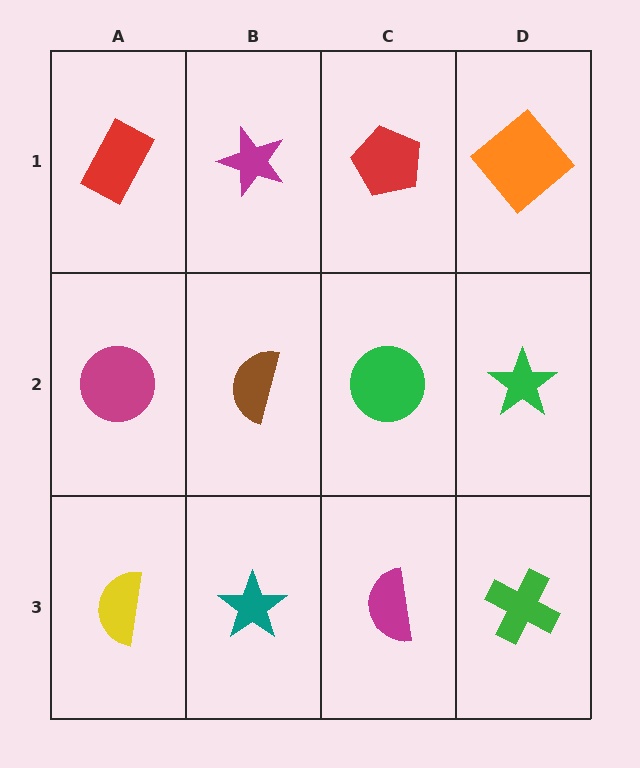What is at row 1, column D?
An orange diamond.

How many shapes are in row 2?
4 shapes.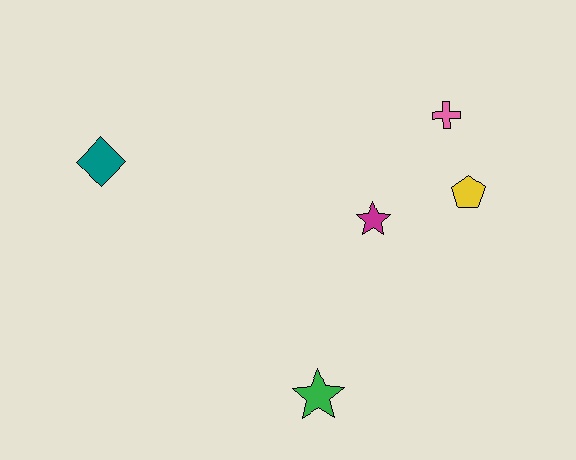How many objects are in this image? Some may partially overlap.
There are 5 objects.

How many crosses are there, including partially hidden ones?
There is 1 cross.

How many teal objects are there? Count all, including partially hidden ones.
There is 1 teal object.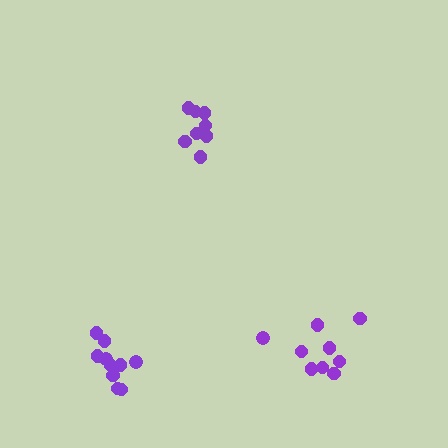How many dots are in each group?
Group 1: 10 dots, Group 2: 9 dots, Group 3: 8 dots (27 total).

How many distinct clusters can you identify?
There are 3 distinct clusters.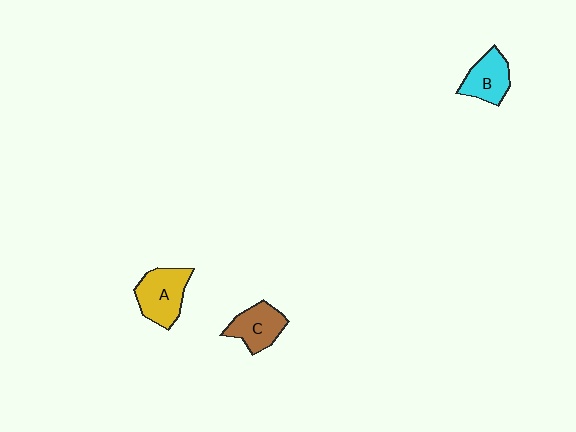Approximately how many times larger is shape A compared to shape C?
Approximately 1.2 times.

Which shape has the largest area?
Shape A (yellow).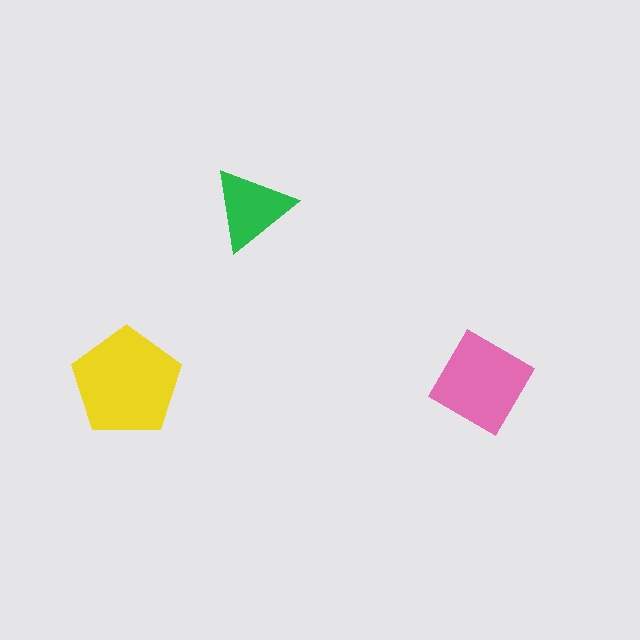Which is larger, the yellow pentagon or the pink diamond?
The yellow pentagon.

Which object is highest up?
The green triangle is topmost.